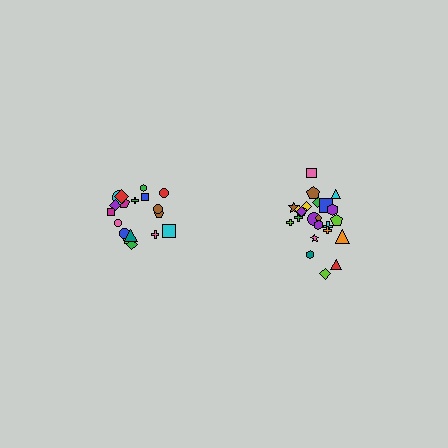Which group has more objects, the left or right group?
The right group.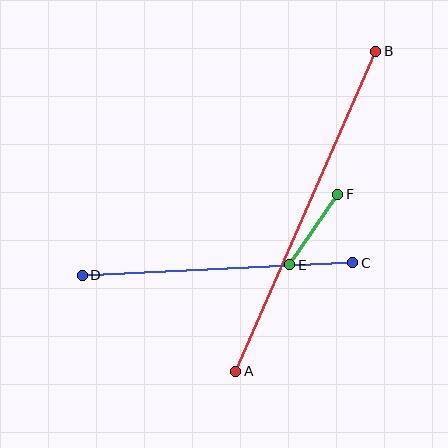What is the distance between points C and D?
The distance is approximately 271 pixels.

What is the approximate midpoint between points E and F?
The midpoint is at approximately (314, 229) pixels.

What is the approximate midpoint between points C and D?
The midpoint is at approximately (217, 269) pixels.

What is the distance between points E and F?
The distance is approximately 86 pixels.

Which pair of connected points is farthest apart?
Points A and B are farthest apart.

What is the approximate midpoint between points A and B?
The midpoint is at approximately (306, 211) pixels.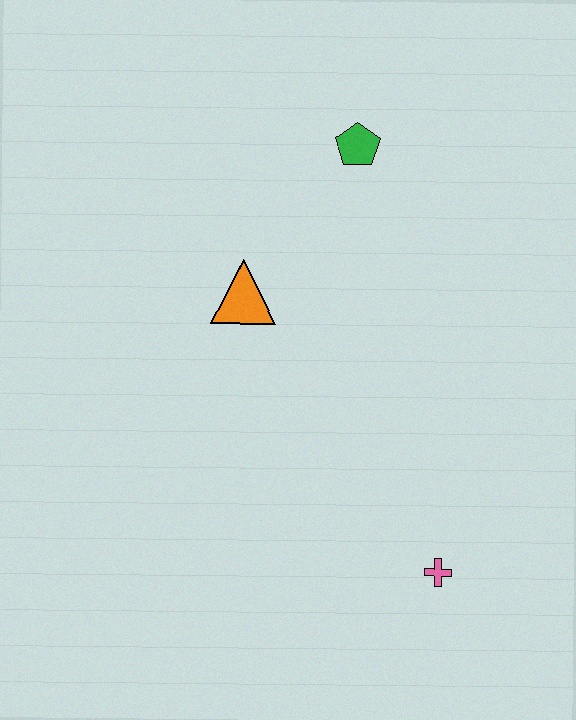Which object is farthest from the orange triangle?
The pink cross is farthest from the orange triangle.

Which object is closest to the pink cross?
The orange triangle is closest to the pink cross.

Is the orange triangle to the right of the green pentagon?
No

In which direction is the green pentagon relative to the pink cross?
The green pentagon is above the pink cross.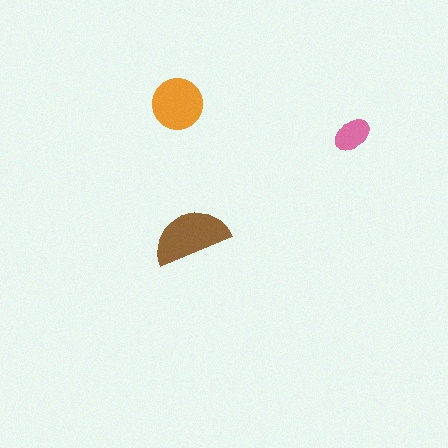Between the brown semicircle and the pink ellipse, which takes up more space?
The brown semicircle.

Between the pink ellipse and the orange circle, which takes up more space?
The orange circle.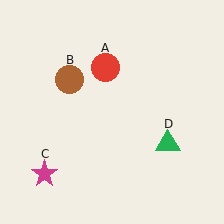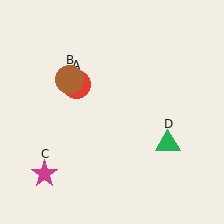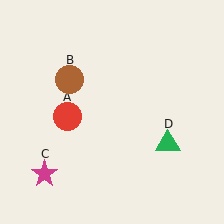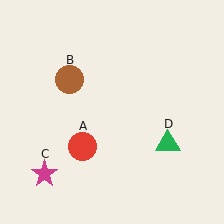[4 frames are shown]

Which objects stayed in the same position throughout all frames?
Brown circle (object B) and magenta star (object C) and green triangle (object D) remained stationary.